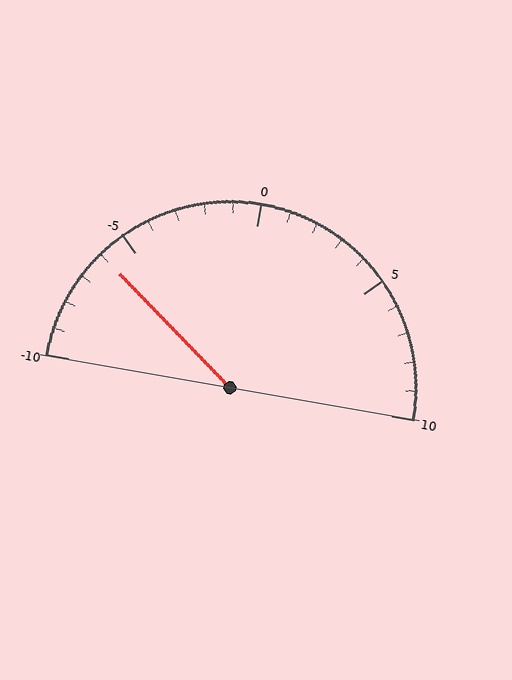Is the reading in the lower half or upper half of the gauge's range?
The reading is in the lower half of the range (-10 to 10).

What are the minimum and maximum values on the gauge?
The gauge ranges from -10 to 10.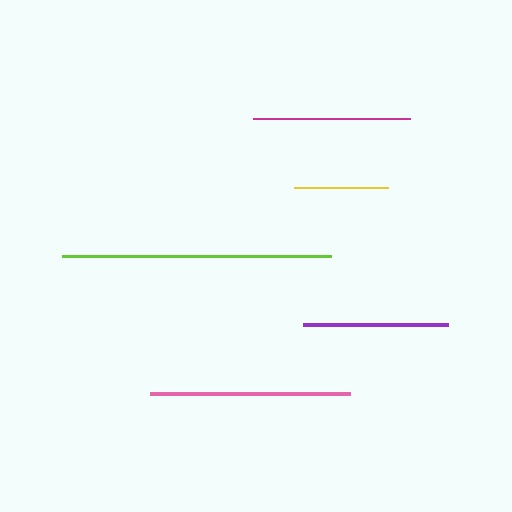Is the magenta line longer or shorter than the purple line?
The magenta line is longer than the purple line.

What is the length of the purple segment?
The purple segment is approximately 145 pixels long.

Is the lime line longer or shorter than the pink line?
The lime line is longer than the pink line.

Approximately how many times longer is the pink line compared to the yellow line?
The pink line is approximately 2.1 times the length of the yellow line.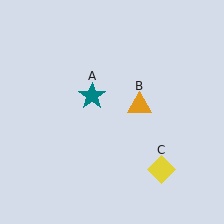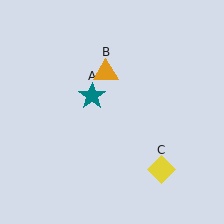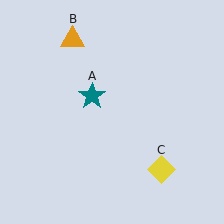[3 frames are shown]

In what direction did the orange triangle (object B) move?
The orange triangle (object B) moved up and to the left.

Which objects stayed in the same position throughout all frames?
Teal star (object A) and yellow diamond (object C) remained stationary.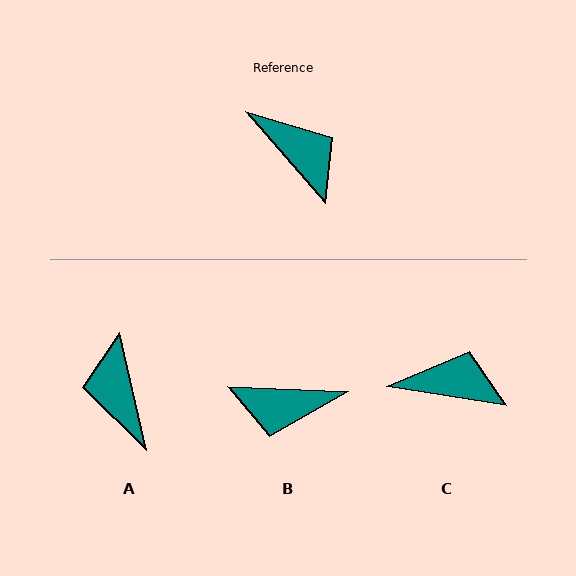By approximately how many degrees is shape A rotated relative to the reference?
Approximately 152 degrees counter-clockwise.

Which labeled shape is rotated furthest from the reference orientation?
A, about 152 degrees away.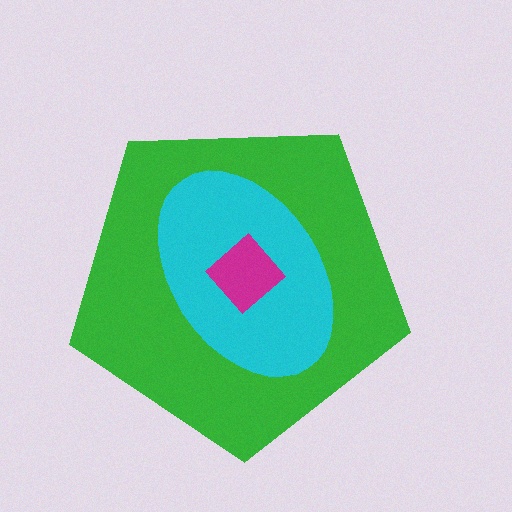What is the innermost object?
The magenta diamond.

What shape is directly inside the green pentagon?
The cyan ellipse.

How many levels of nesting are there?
3.